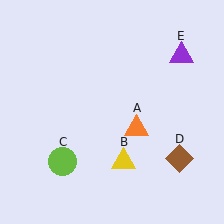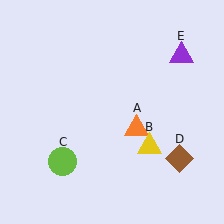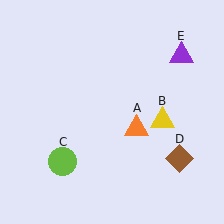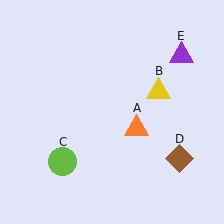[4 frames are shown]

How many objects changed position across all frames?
1 object changed position: yellow triangle (object B).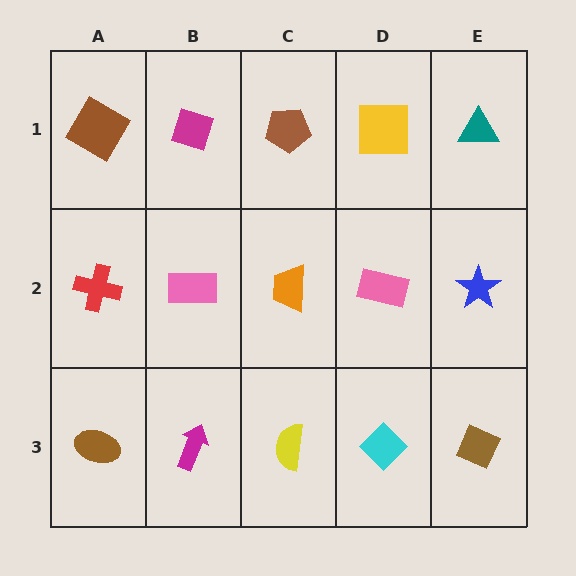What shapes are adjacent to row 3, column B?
A pink rectangle (row 2, column B), a brown ellipse (row 3, column A), a yellow semicircle (row 3, column C).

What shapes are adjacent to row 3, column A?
A red cross (row 2, column A), a magenta arrow (row 3, column B).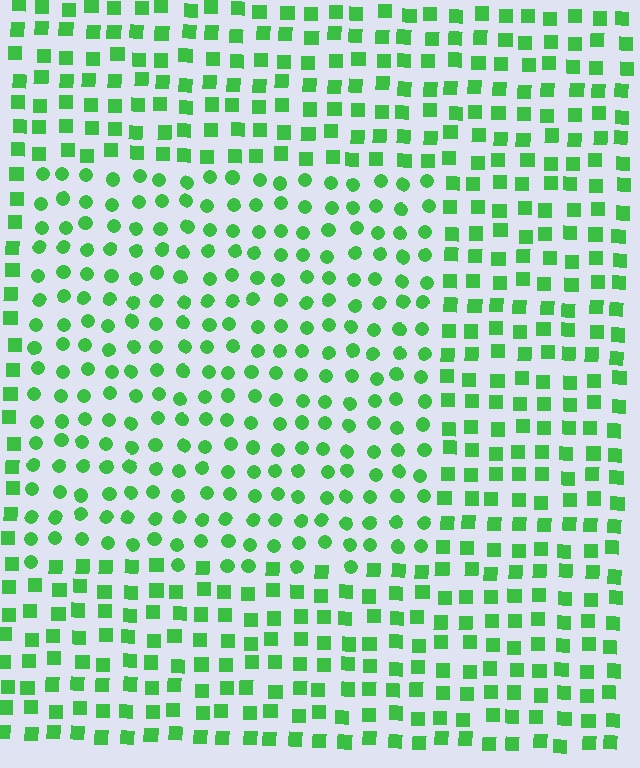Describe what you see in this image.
The image is filled with small green elements arranged in a uniform grid. A rectangle-shaped region contains circles, while the surrounding area contains squares. The boundary is defined purely by the change in element shape.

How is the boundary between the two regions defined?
The boundary is defined by a change in element shape: circles inside vs. squares outside. All elements share the same color and spacing.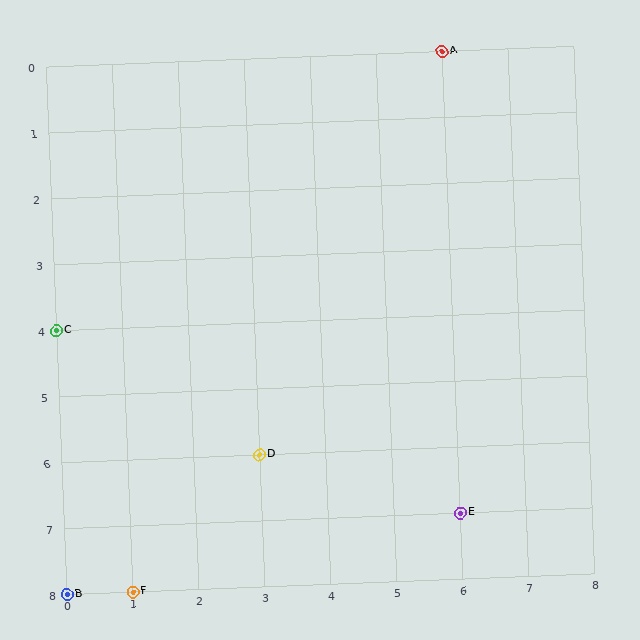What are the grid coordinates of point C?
Point C is at grid coordinates (0, 4).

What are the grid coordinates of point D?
Point D is at grid coordinates (3, 6).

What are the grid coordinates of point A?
Point A is at grid coordinates (6, 0).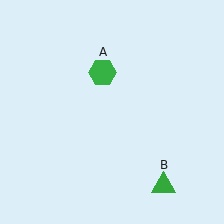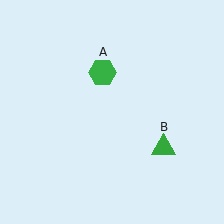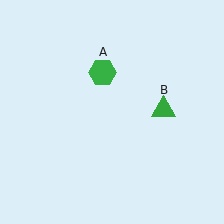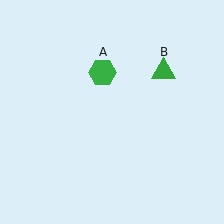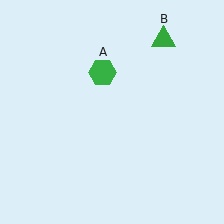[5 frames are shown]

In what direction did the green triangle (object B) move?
The green triangle (object B) moved up.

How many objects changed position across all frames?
1 object changed position: green triangle (object B).